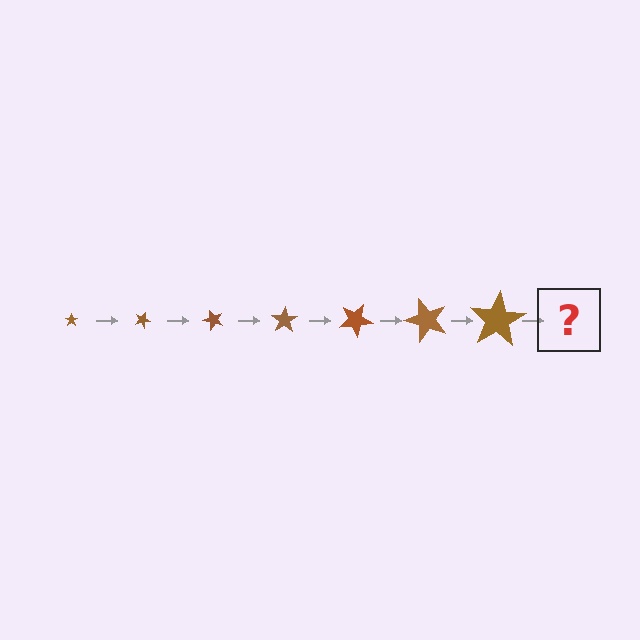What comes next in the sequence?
The next element should be a star, larger than the previous one and rotated 175 degrees from the start.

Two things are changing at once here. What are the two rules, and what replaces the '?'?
The two rules are that the star grows larger each step and it rotates 25 degrees each step. The '?' should be a star, larger than the previous one and rotated 175 degrees from the start.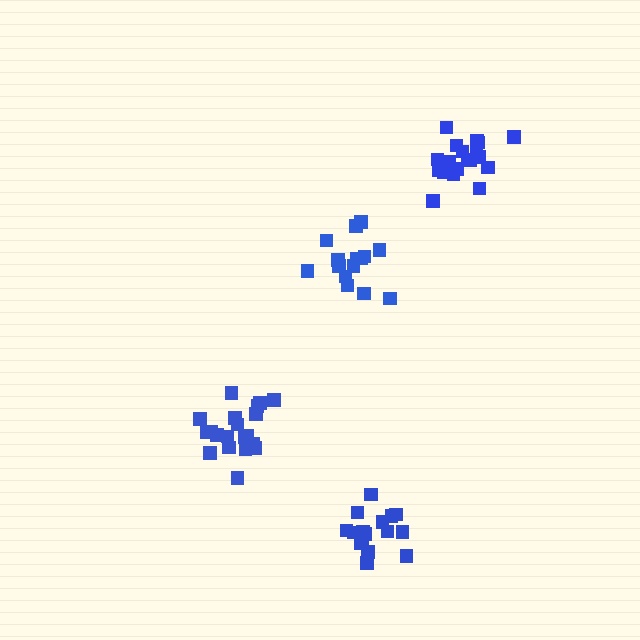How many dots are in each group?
Group 1: 16 dots, Group 2: 21 dots, Group 3: 20 dots, Group 4: 15 dots (72 total).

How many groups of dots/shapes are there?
There are 4 groups.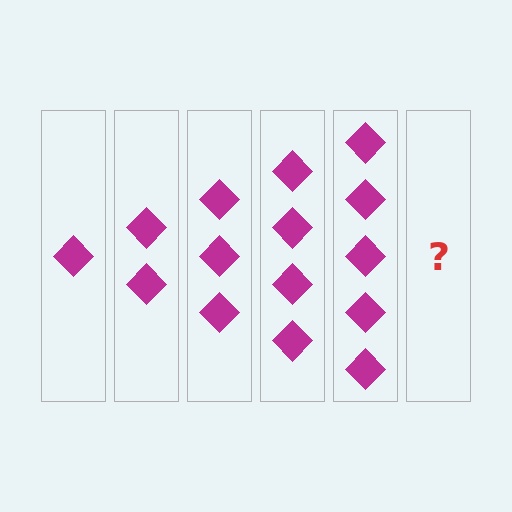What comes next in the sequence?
The next element should be 6 diamonds.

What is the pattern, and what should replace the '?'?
The pattern is that each step adds one more diamond. The '?' should be 6 diamonds.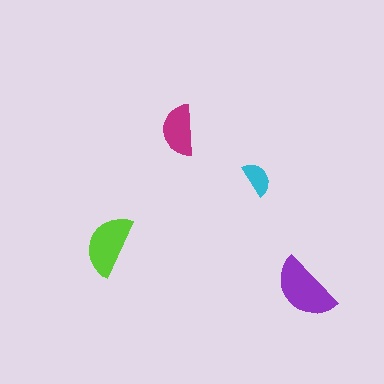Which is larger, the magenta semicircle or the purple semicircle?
The purple one.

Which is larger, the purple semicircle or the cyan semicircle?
The purple one.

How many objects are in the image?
There are 4 objects in the image.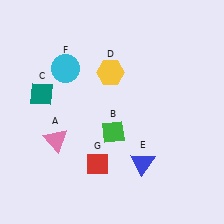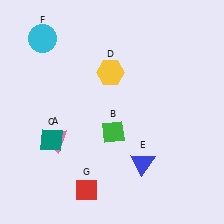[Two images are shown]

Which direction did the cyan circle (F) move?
The cyan circle (F) moved up.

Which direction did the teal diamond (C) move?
The teal diamond (C) moved down.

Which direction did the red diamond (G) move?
The red diamond (G) moved down.